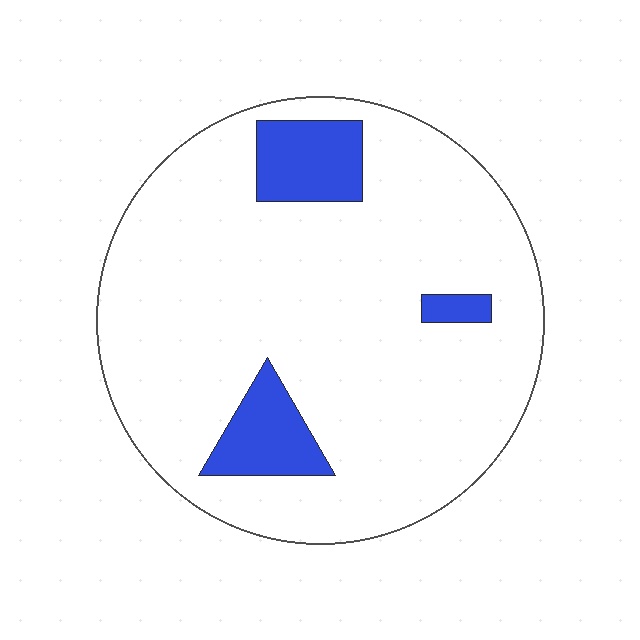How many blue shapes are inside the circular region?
3.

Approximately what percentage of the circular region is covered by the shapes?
Approximately 10%.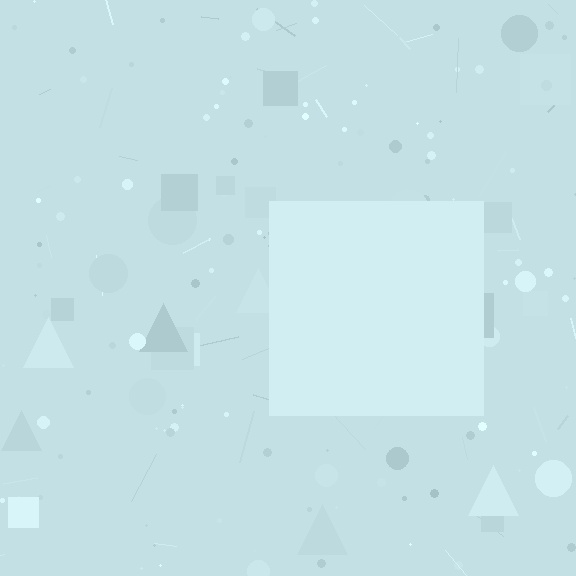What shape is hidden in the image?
A square is hidden in the image.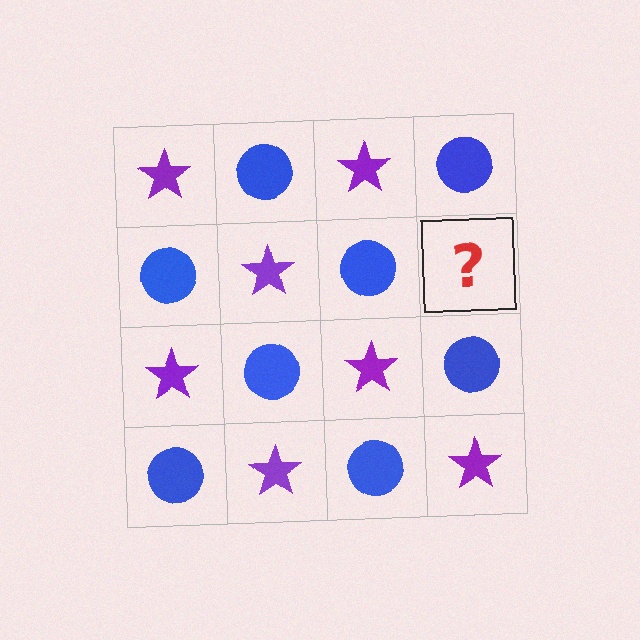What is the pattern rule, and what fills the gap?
The rule is that it alternates purple star and blue circle in a checkerboard pattern. The gap should be filled with a purple star.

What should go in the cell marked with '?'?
The missing cell should contain a purple star.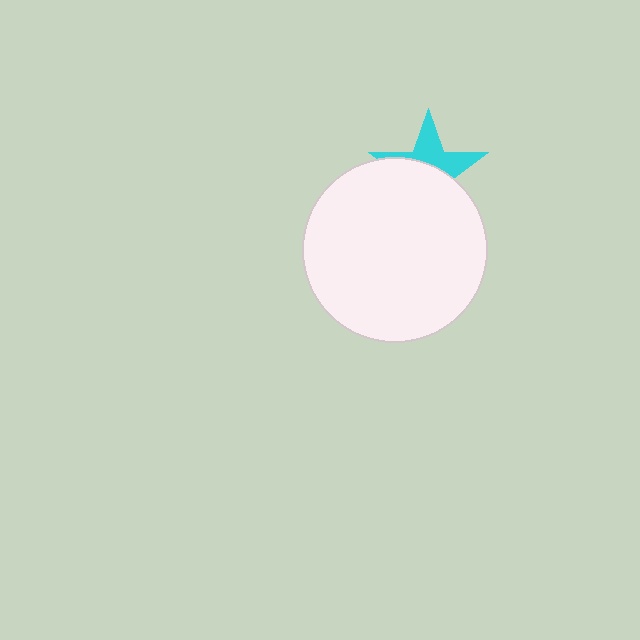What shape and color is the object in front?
The object in front is a white circle.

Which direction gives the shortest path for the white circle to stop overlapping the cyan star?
Moving down gives the shortest separation.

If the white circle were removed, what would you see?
You would see the complete cyan star.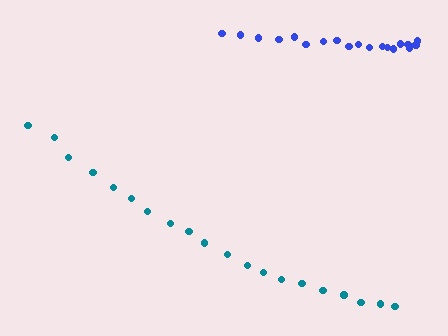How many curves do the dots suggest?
There are 2 distinct paths.